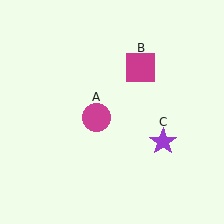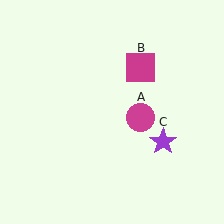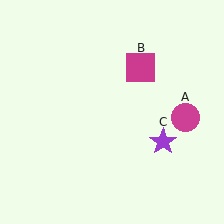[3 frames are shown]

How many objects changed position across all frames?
1 object changed position: magenta circle (object A).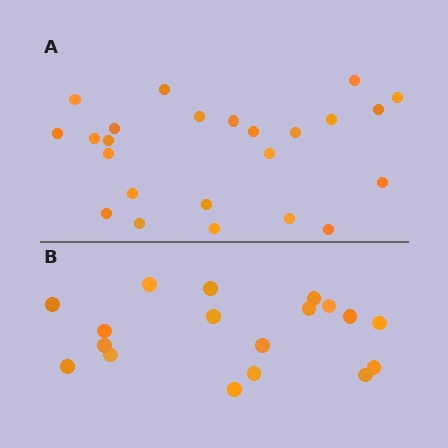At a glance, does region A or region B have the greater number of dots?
Region A (the top region) has more dots.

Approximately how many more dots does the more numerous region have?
Region A has about 6 more dots than region B.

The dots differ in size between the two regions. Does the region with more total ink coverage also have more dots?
No. Region B has more total ink coverage because its dots are larger, but region A actually contains more individual dots. Total area can be misleading — the number of items is what matters here.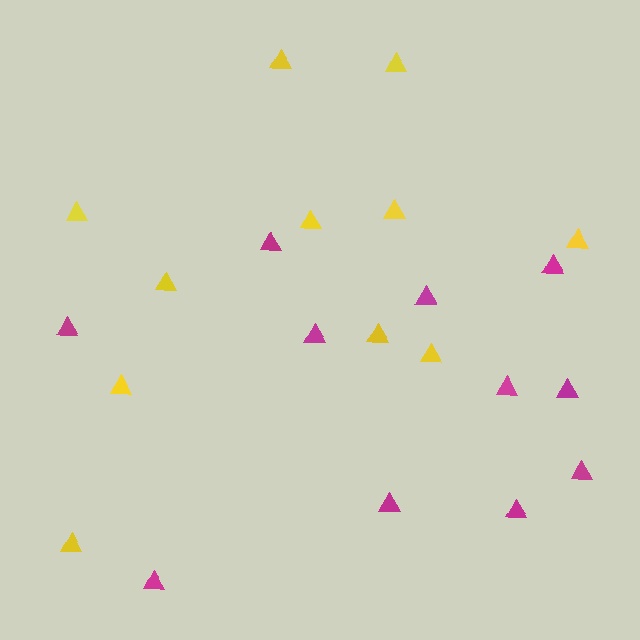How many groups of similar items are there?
There are 2 groups: one group of yellow triangles (11) and one group of magenta triangles (11).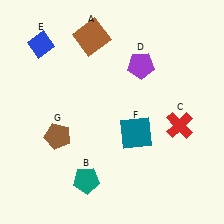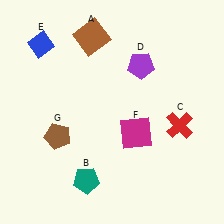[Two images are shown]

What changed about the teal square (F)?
In Image 1, F is teal. In Image 2, it changed to magenta.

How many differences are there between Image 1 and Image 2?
There is 1 difference between the two images.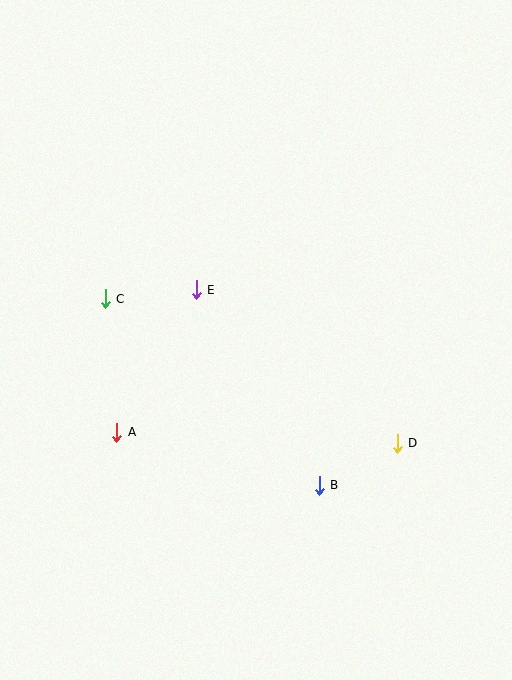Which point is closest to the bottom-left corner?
Point A is closest to the bottom-left corner.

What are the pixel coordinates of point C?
Point C is at (105, 299).